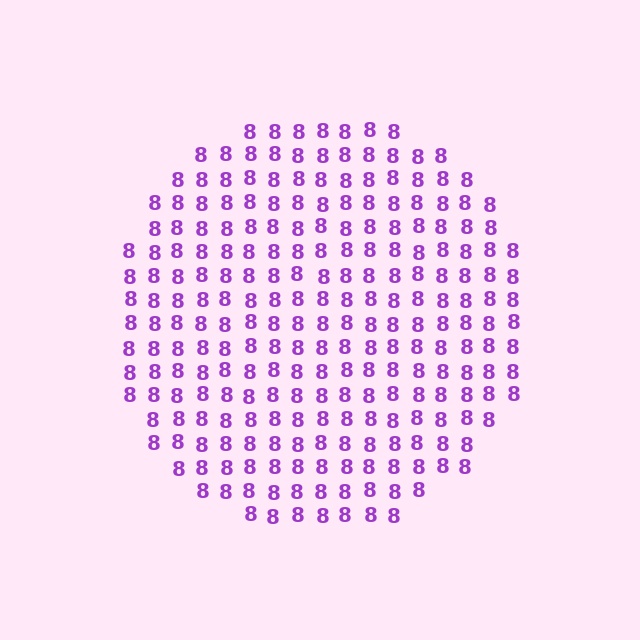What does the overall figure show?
The overall figure shows a circle.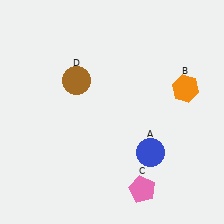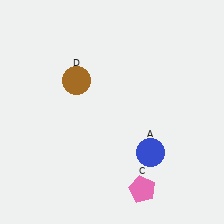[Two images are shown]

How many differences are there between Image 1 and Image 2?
There is 1 difference between the two images.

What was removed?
The orange hexagon (B) was removed in Image 2.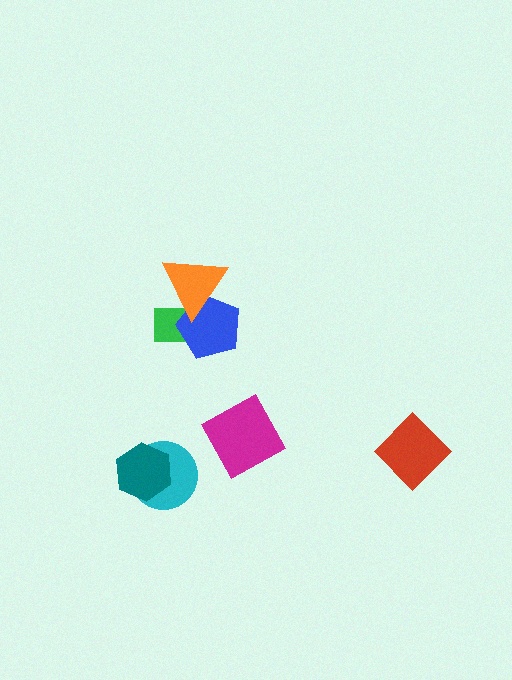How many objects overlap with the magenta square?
0 objects overlap with the magenta square.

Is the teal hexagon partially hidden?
No, no other shape covers it.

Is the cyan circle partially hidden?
Yes, it is partially covered by another shape.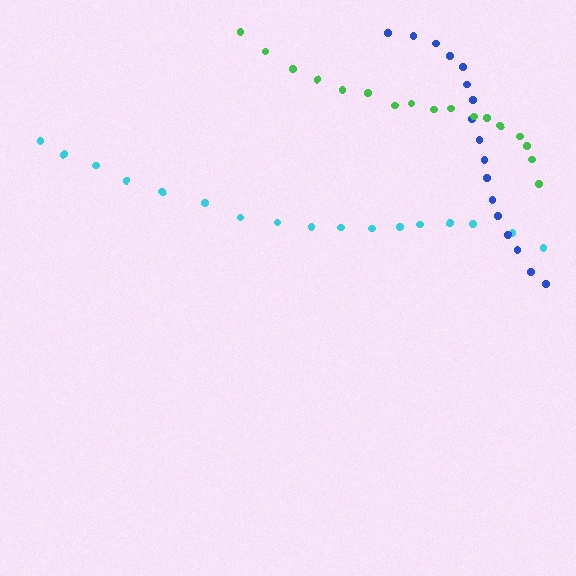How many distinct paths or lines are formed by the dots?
There are 3 distinct paths.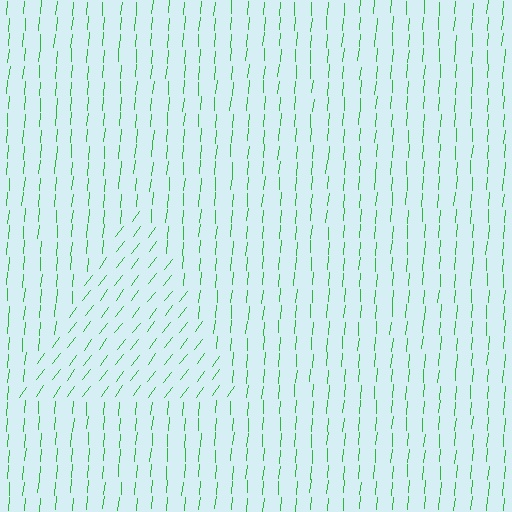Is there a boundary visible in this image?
Yes, there is a texture boundary formed by a change in line orientation.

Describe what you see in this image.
The image is filled with small green line segments. A triangle region in the image has lines oriented differently from the surrounding lines, creating a visible texture boundary.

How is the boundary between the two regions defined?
The boundary is defined purely by a change in line orientation (approximately 32 degrees difference). All lines are the same color and thickness.